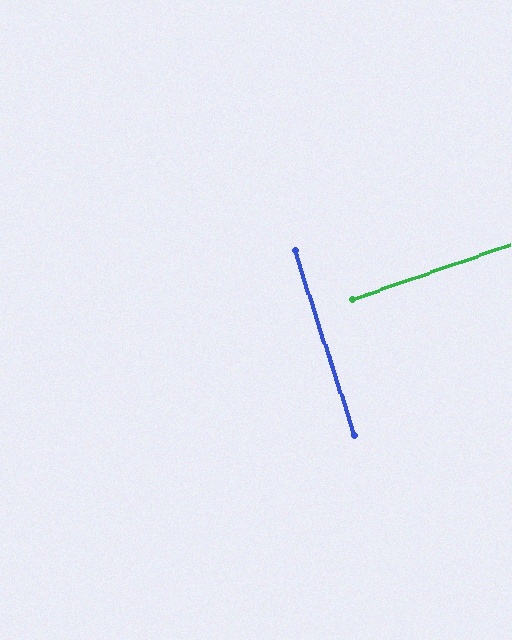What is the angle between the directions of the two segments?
Approximately 89 degrees.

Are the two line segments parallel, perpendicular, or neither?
Perpendicular — they meet at approximately 89°.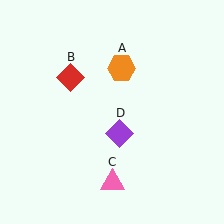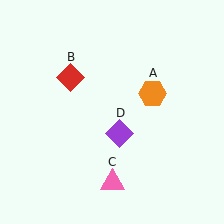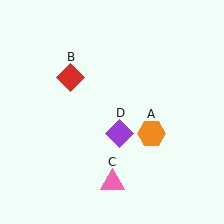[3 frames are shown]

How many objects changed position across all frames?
1 object changed position: orange hexagon (object A).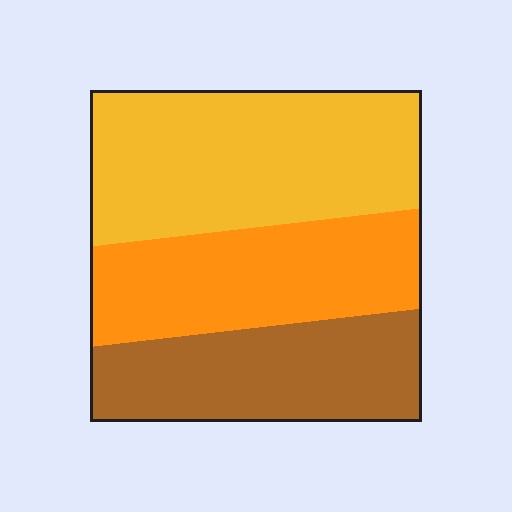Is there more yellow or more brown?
Yellow.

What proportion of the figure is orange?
Orange takes up between a quarter and a half of the figure.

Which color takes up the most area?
Yellow, at roughly 40%.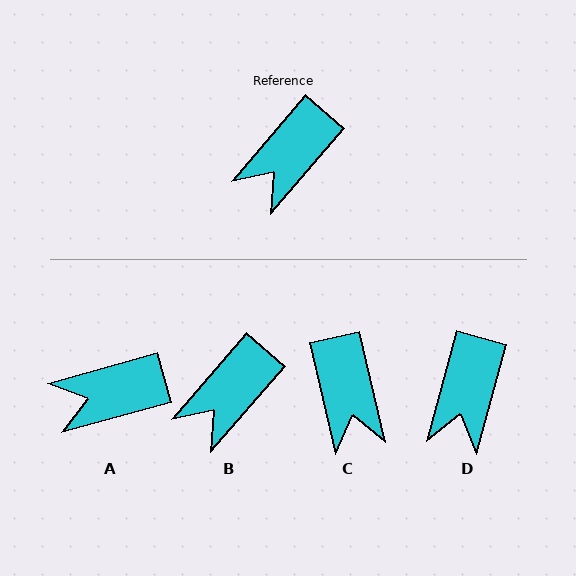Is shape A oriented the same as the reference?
No, it is off by about 34 degrees.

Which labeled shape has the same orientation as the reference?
B.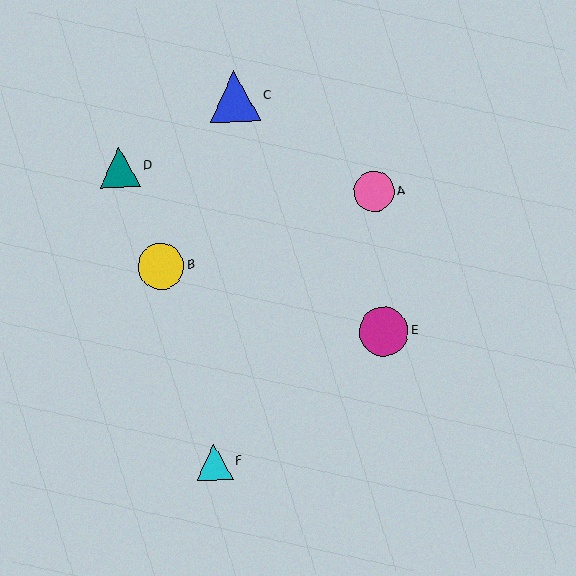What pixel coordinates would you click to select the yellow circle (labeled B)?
Click at (161, 266) to select the yellow circle B.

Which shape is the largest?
The blue triangle (labeled C) is the largest.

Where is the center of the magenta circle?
The center of the magenta circle is at (384, 332).